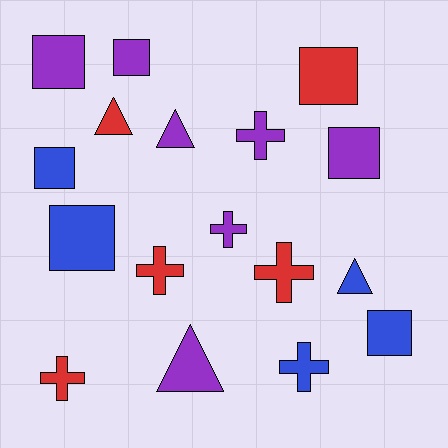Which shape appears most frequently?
Square, with 7 objects.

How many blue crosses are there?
There is 1 blue cross.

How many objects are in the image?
There are 17 objects.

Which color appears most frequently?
Purple, with 7 objects.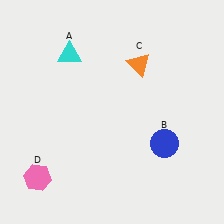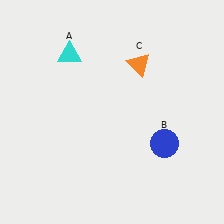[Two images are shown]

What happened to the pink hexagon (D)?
The pink hexagon (D) was removed in Image 2. It was in the bottom-left area of Image 1.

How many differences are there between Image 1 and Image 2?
There is 1 difference between the two images.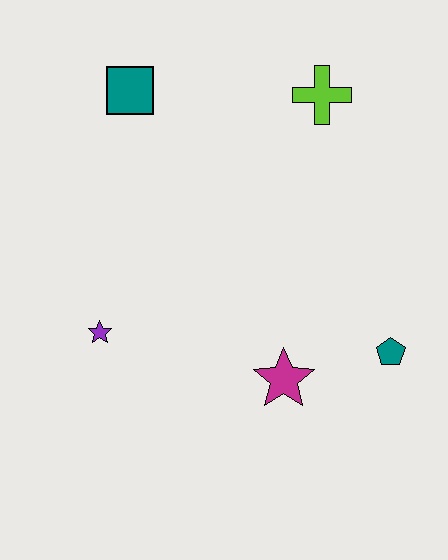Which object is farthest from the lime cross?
The purple star is farthest from the lime cross.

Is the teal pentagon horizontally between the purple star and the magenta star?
No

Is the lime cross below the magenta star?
No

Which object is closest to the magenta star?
The teal pentagon is closest to the magenta star.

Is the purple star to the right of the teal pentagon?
No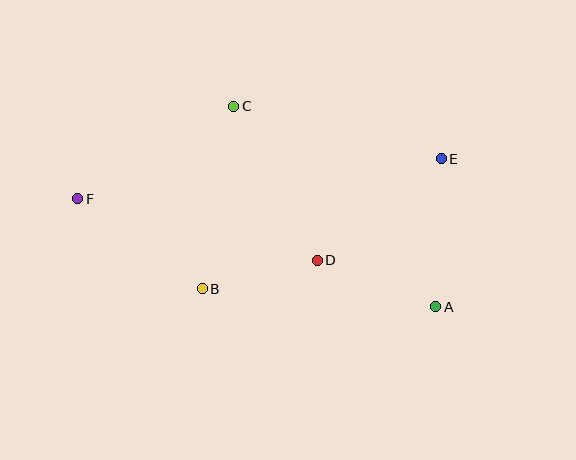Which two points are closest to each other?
Points B and D are closest to each other.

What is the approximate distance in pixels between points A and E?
The distance between A and E is approximately 148 pixels.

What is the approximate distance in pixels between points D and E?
The distance between D and E is approximately 160 pixels.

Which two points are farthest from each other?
Points A and F are farthest from each other.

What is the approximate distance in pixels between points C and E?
The distance between C and E is approximately 214 pixels.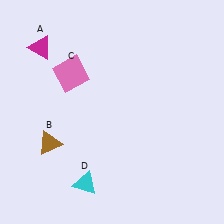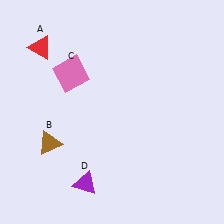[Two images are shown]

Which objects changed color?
A changed from magenta to red. D changed from cyan to purple.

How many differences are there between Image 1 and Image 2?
There are 2 differences between the two images.